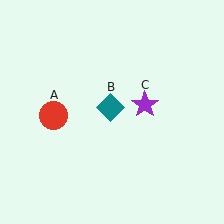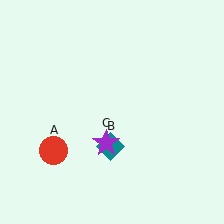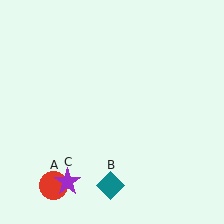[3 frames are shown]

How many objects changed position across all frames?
3 objects changed position: red circle (object A), teal diamond (object B), purple star (object C).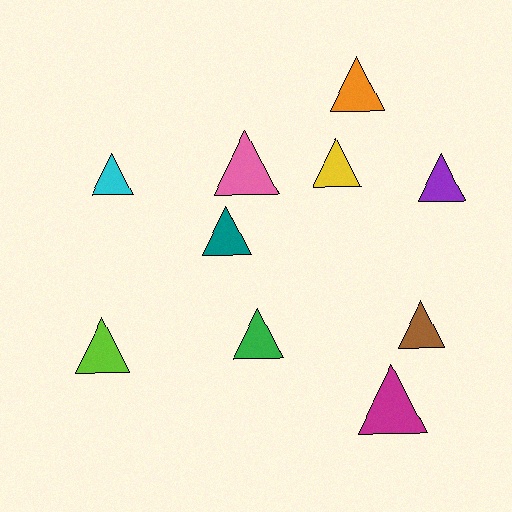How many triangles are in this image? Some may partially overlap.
There are 10 triangles.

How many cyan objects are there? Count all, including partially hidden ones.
There is 1 cyan object.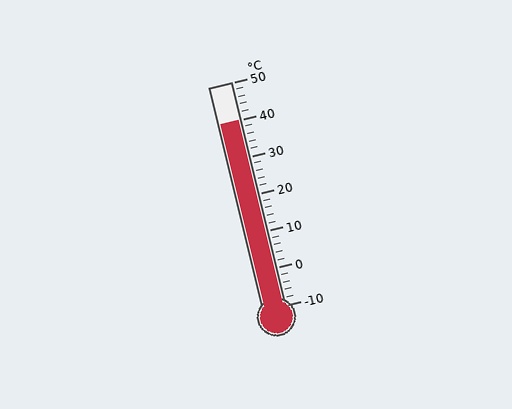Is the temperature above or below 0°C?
The temperature is above 0°C.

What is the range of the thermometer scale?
The thermometer scale ranges from -10°C to 50°C.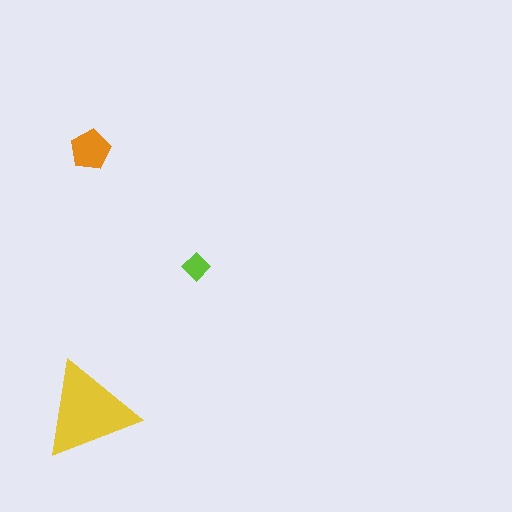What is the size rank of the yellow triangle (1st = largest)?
1st.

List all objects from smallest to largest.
The lime diamond, the orange pentagon, the yellow triangle.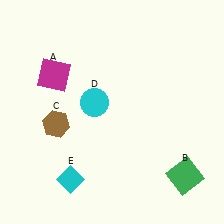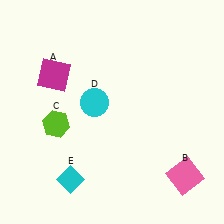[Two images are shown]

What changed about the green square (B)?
In Image 1, B is green. In Image 2, it changed to pink.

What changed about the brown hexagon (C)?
In Image 1, C is brown. In Image 2, it changed to lime.